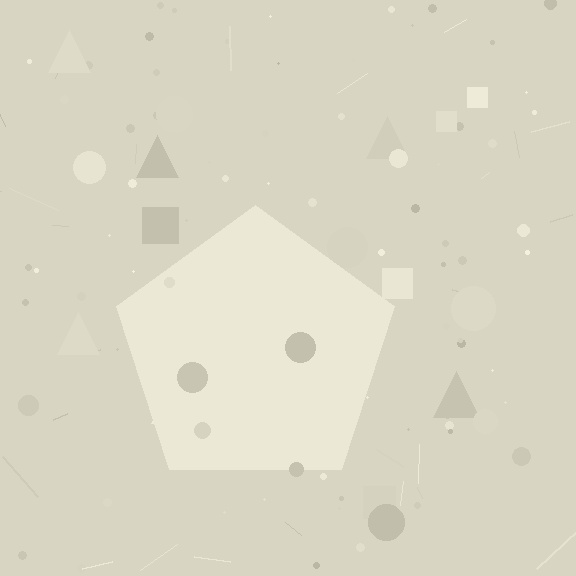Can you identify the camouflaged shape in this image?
The camouflaged shape is a pentagon.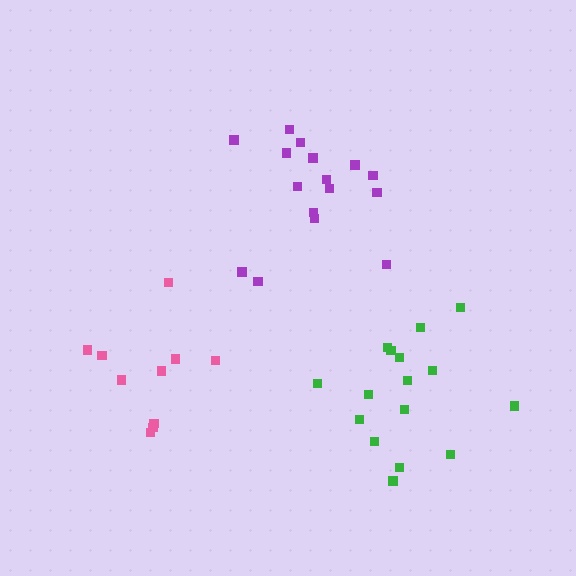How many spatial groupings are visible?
There are 3 spatial groupings.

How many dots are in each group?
Group 1: 16 dots, Group 2: 16 dots, Group 3: 10 dots (42 total).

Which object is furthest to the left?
The pink cluster is leftmost.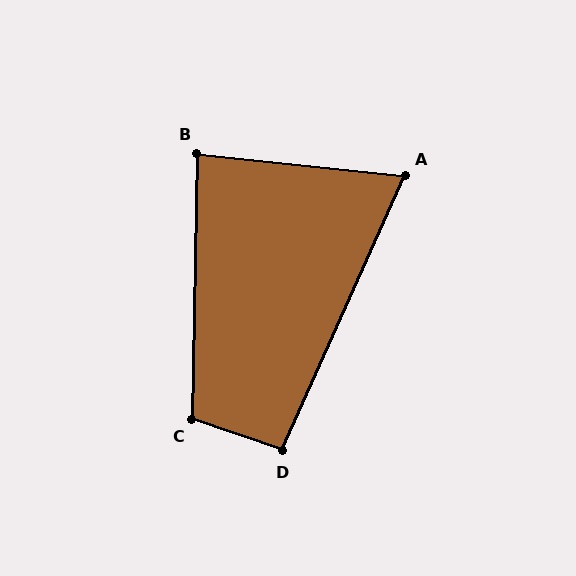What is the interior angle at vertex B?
Approximately 85 degrees (approximately right).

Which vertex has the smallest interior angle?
A, at approximately 72 degrees.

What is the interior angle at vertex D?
Approximately 95 degrees (approximately right).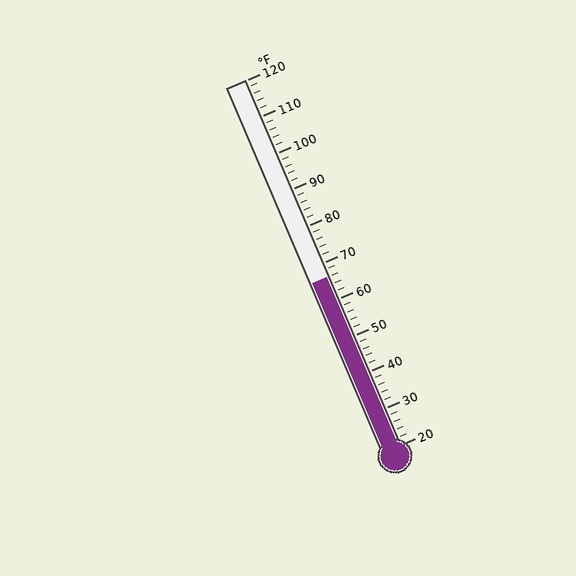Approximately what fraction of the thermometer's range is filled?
The thermometer is filled to approximately 45% of its range.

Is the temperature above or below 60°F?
The temperature is above 60°F.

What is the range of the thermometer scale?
The thermometer scale ranges from 20°F to 120°F.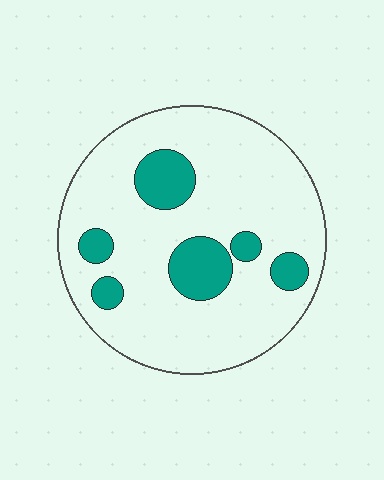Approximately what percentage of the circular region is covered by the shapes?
Approximately 20%.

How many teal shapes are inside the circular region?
6.